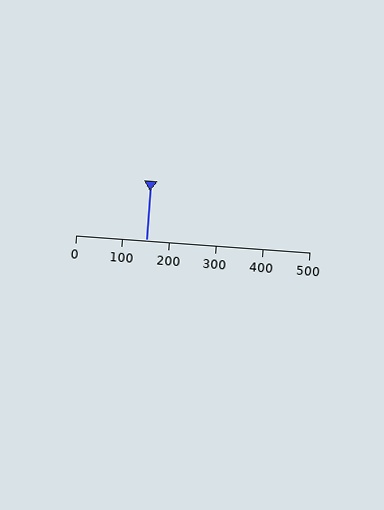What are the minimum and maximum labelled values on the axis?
The axis runs from 0 to 500.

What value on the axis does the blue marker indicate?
The marker indicates approximately 150.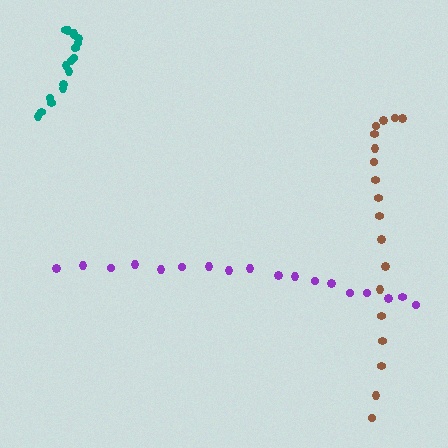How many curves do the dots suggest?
There are 3 distinct paths.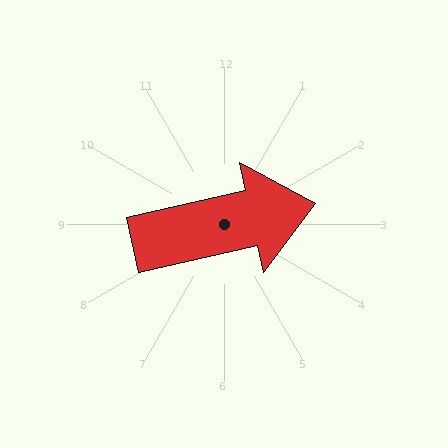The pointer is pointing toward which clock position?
Roughly 3 o'clock.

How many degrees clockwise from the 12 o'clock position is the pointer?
Approximately 77 degrees.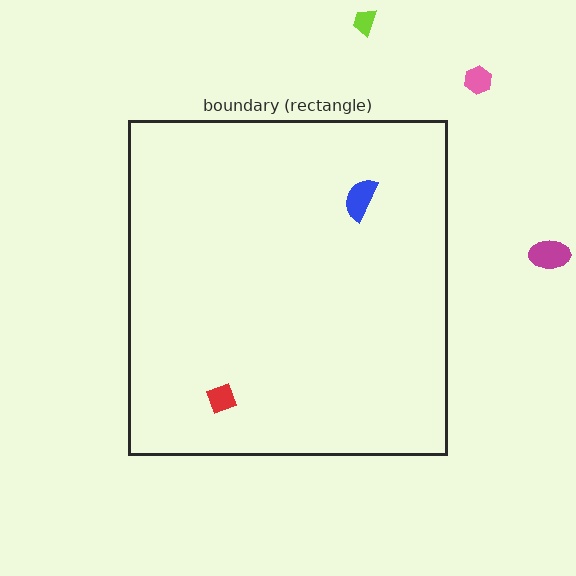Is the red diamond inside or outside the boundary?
Inside.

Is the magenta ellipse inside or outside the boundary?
Outside.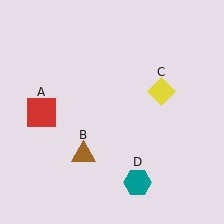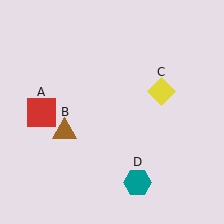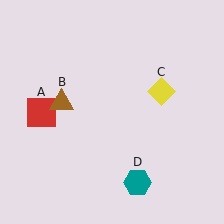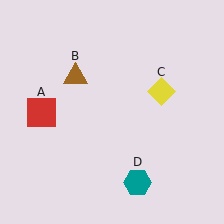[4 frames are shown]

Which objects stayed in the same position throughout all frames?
Red square (object A) and yellow diamond (object C) and teal hexagon (object D) remained stationary.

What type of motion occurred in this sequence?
The brown triangle (object B) rotated clockwise around the center of the scene.